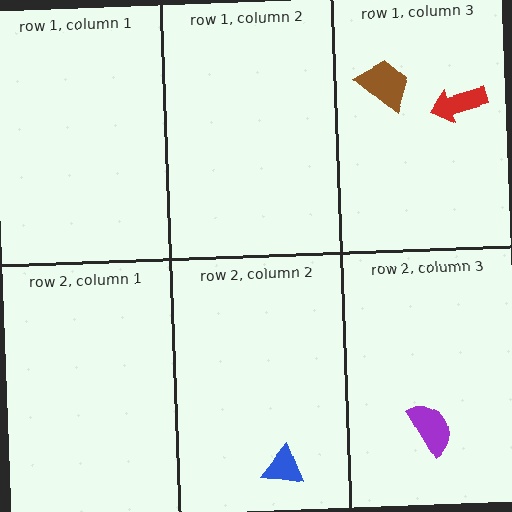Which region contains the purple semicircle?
The row 2, column 3 region.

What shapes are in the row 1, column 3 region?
The brown trapezoid, the red arrow.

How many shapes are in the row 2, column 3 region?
1.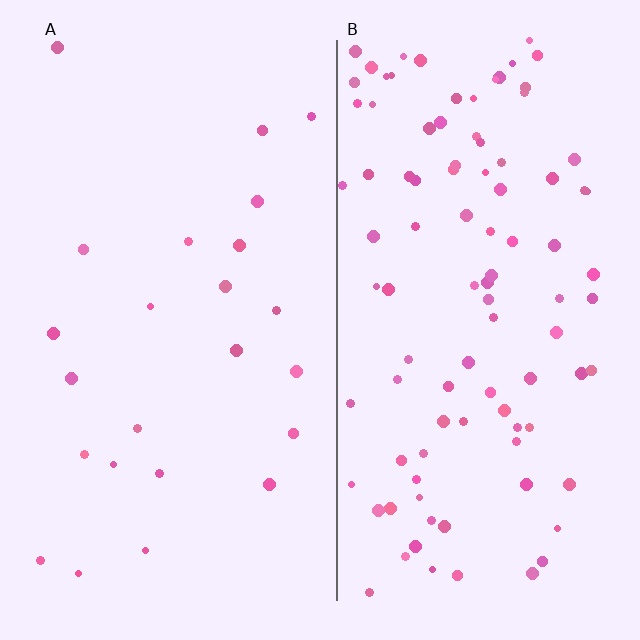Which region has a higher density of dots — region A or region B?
B (the right).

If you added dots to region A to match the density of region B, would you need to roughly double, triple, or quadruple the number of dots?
Approximately quadruple.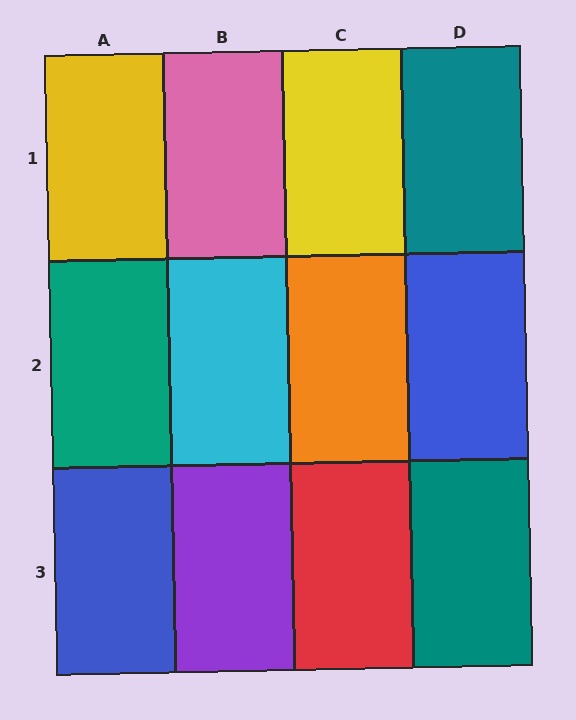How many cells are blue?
2 cells are blue.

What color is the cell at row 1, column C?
Yellow.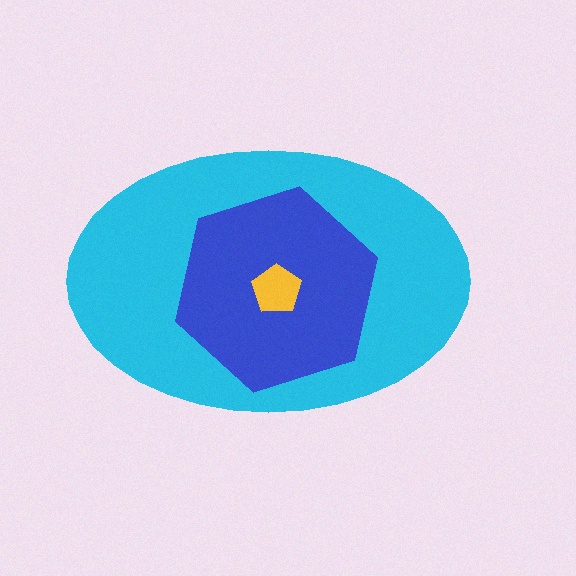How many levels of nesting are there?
3.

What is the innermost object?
The yellow pentagon.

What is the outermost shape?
The cyan ellipse.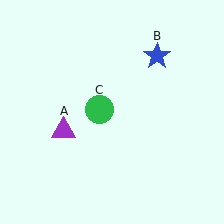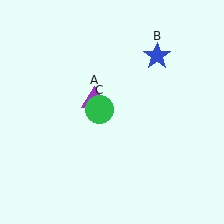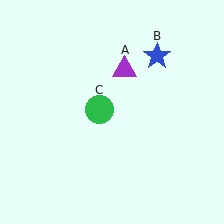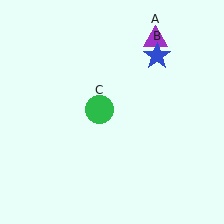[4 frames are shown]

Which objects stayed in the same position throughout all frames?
Blue star (object B) and green circle (object C) remained stationary.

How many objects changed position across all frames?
1 object changed position: purple triangle (object A).